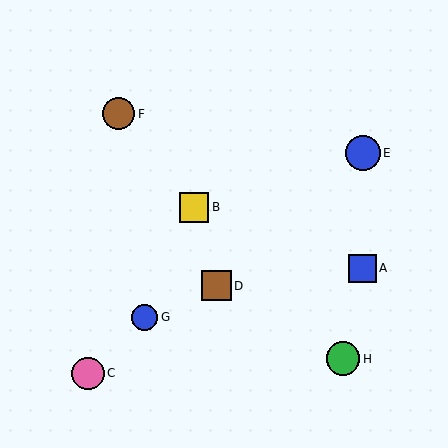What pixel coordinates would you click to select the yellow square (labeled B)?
Click at (194, 207) to select the yellow square B.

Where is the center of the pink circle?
The center of the pink circle is at (88, 373).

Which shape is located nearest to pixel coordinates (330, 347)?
The green circle (labeled H) at (343, 359) is nearest to that location.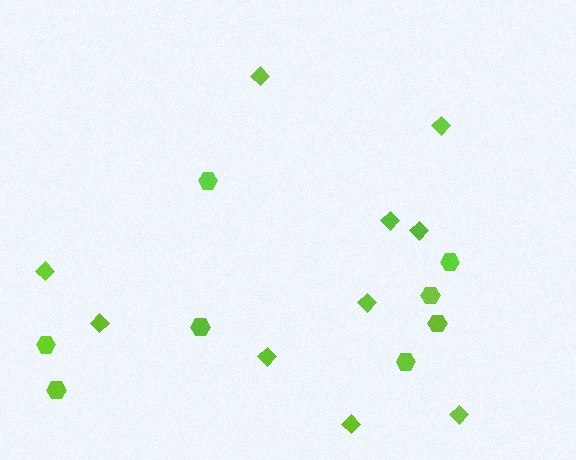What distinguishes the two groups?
There are 2 groups: one group of diamonds (10) and one group of hexagons (8).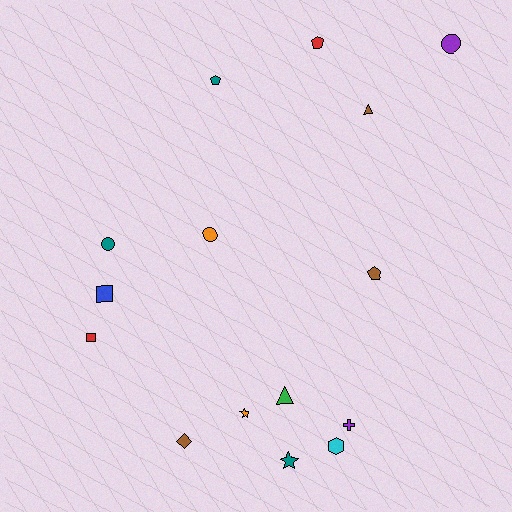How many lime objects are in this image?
There are no lime objects.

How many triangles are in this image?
There are 2 triangles.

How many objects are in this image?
There are 15 objects.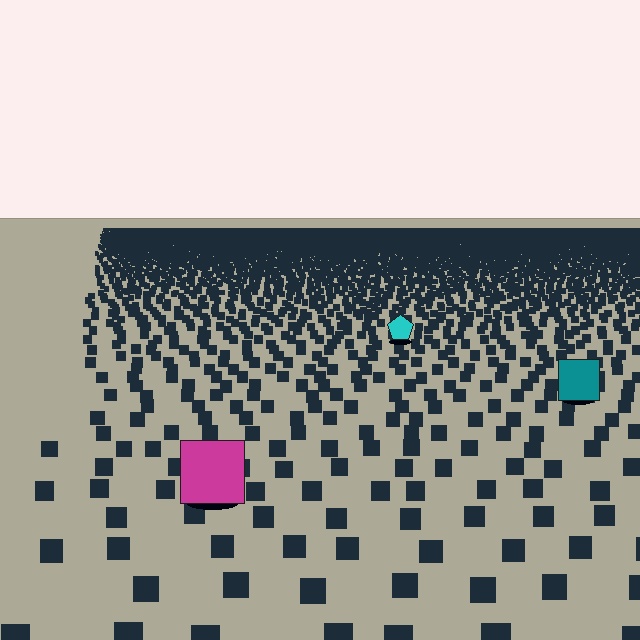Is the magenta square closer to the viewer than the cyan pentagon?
Yes. The magenta square is closer — you can tell from the texture gradient: the ground texture is coarser near it.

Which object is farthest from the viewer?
The cyan pentagon is farthest from the viewer. It appears smaller and the ground texture around it is denser.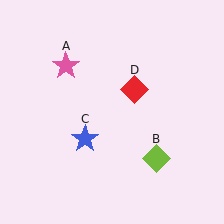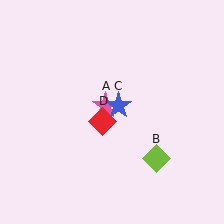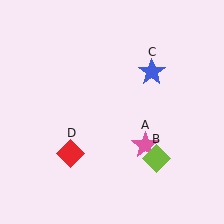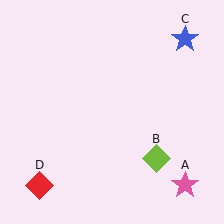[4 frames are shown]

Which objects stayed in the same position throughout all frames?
Lime diamond (object B) remained stationary.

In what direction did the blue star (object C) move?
The blue star (object C) moved up and to the right.